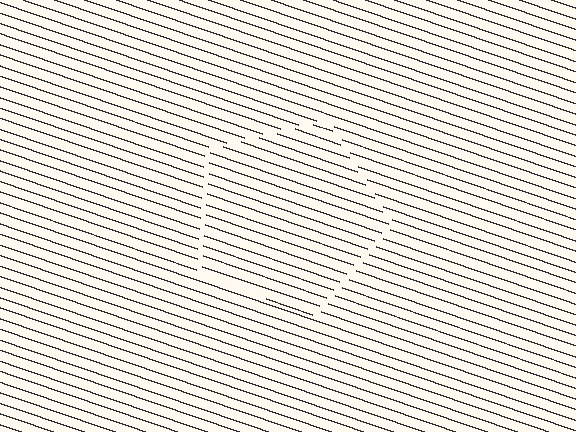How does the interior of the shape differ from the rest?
The interior of the shape contains the same grating, shifted by half a period — the contour is defined by the phase discontinuity where line-ends from the inner and outer gratings abut.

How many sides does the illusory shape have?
5 sides — the line-ends trace a pentagon.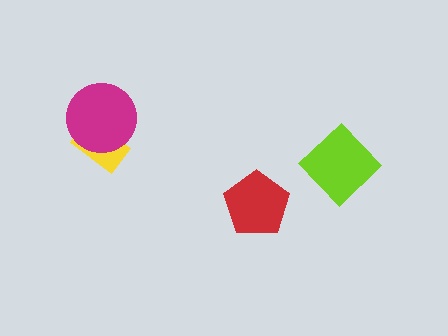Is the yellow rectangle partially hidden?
Yes, it is partially covered by another shape.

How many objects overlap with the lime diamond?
0 objects overlap with the lime diamond.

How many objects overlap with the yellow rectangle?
1 object overlaps with the yellow rectangle.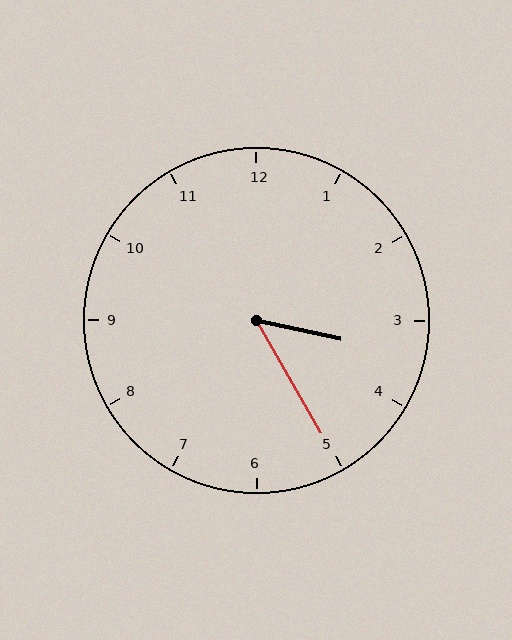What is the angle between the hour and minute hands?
Approximately 48 degrees.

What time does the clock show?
3:25.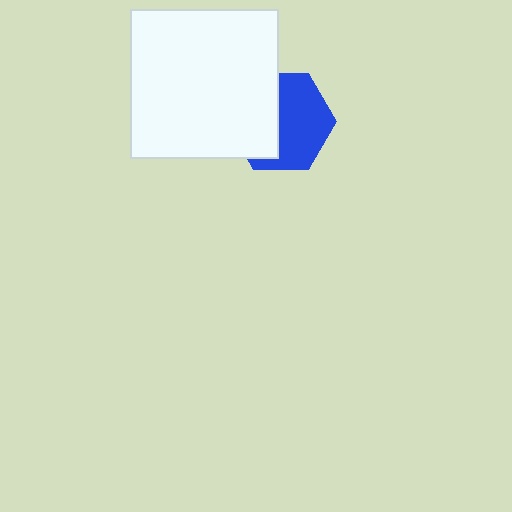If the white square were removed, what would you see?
You would see the complete blue hexagon.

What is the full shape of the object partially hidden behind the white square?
The partially hidden object is a blue hexagon.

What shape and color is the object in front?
The object in front is a white square.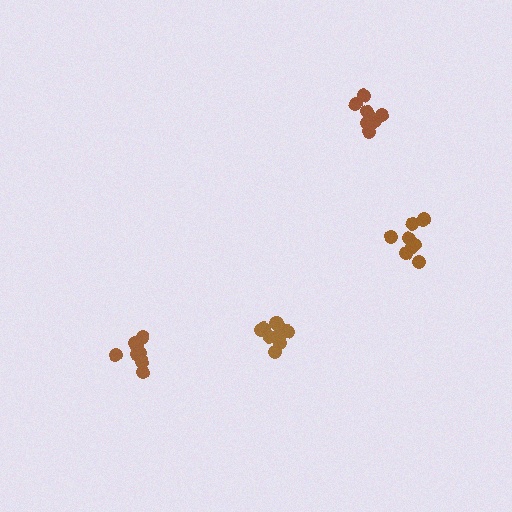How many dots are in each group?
Group 1: 8 dots, Group 2: 10 dots, Group 3: 8 dots, Group 4: 8 dots (34 total).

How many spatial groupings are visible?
There are 4 spatial groupings.